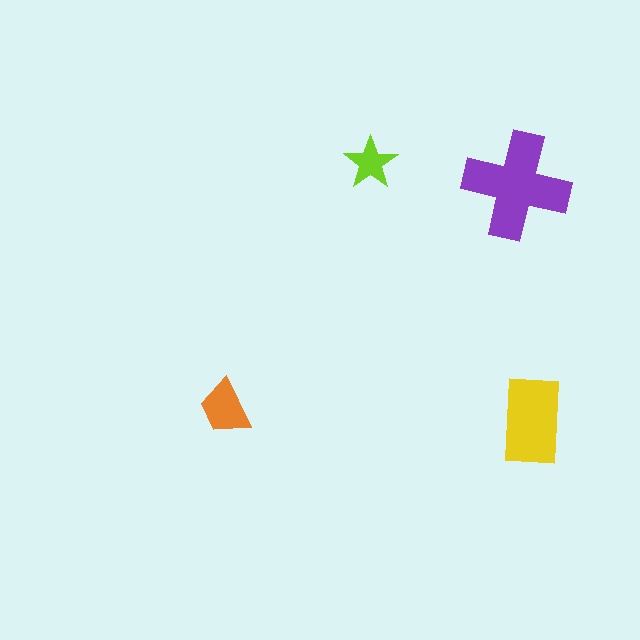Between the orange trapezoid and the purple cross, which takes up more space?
The purple cross.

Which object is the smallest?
The lime star.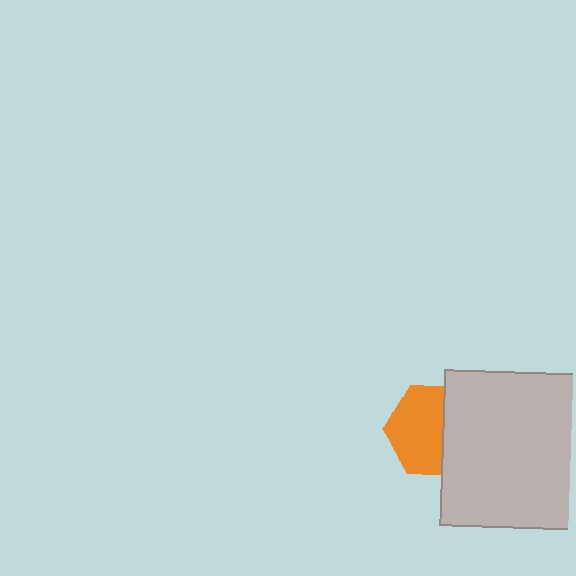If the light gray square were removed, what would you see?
You would see the complete orange hexagon.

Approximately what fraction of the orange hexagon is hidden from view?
Roughly 39% of the orange hexagon is hidden behind the light gray square.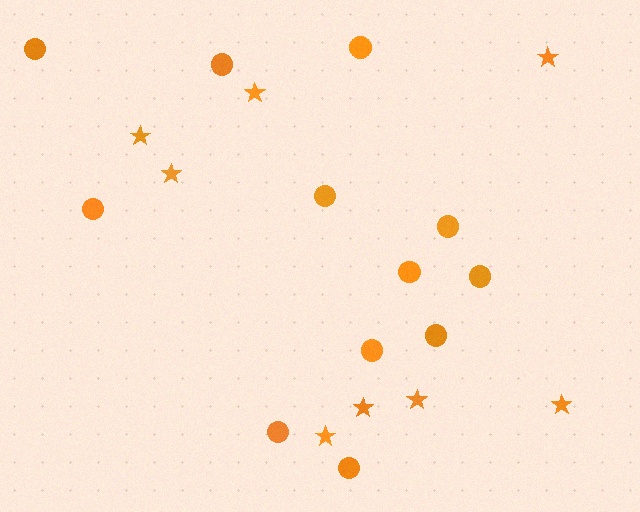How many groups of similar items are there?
There are 2 groups: one group of circles (12) and one group of stars (8).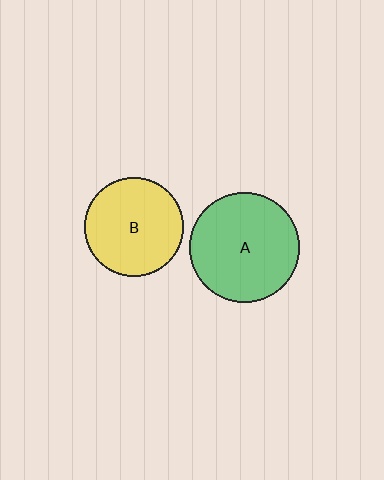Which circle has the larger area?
Circle A (green).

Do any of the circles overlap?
No, none of the circles overlap.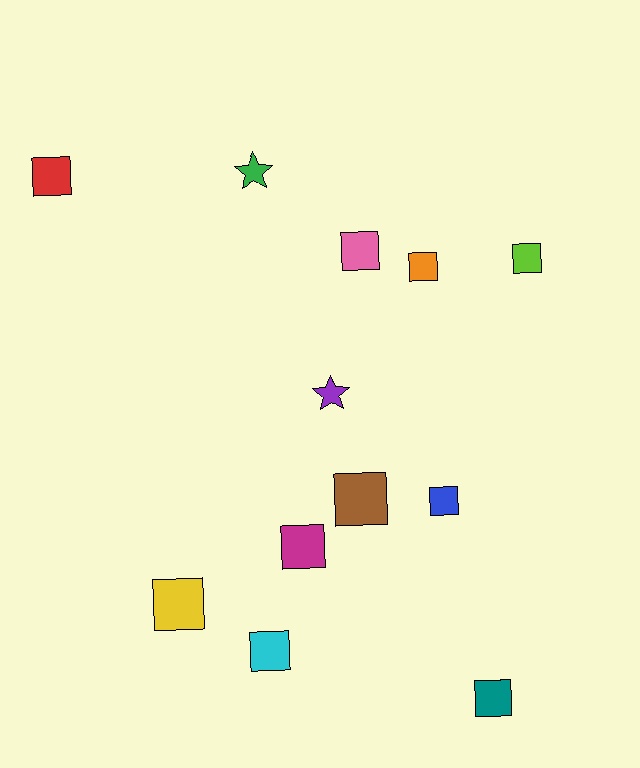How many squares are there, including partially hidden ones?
There are 10 squares.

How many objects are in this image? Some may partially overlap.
There are 12 objects.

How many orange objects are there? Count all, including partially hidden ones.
There is 1 orange object.